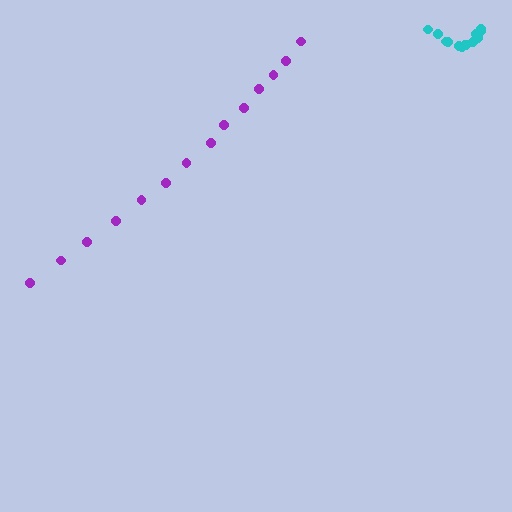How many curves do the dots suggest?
There are 2 distinct paths.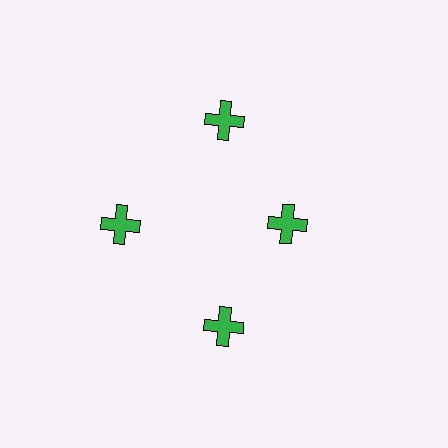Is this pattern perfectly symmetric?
No. The 4 green crosses are arranged in a ring, but one element near the 3 o'clock position is pulled inward toward the center, breaking the 4-fold rotational symmetry.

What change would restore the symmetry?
The symmetry would be restored by moving it outward, back onto the ring so that all 4 crosses sit at equal angles and equal distance from the center.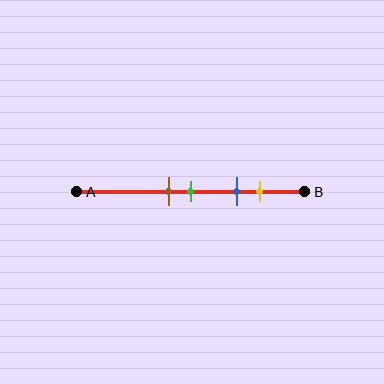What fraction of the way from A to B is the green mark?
The green mark is approximately 50% (0.5) of the way from A to B.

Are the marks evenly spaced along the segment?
No, the marks are not evenly spaced.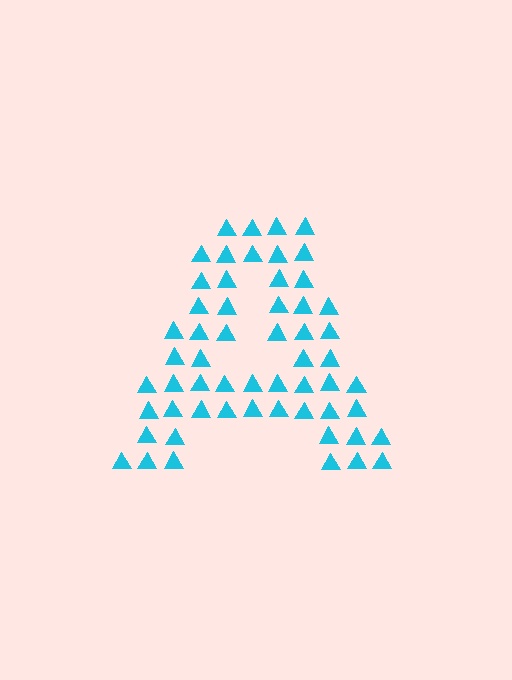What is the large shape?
The large shape is the letter A.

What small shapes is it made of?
It is made of small triangles.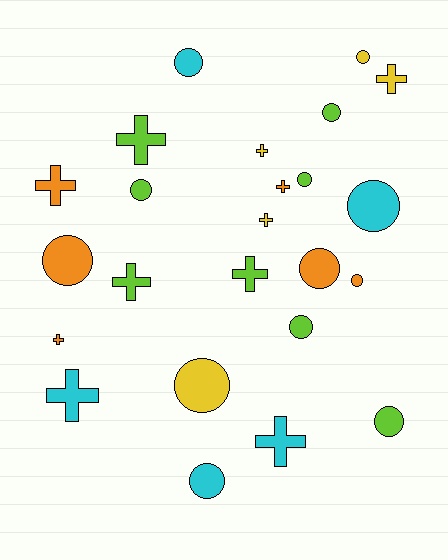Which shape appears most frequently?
Circle, with 13 objects.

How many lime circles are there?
There are 5 lime circles.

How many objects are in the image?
There are 24 objects.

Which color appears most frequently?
Lime, with 8 objects.